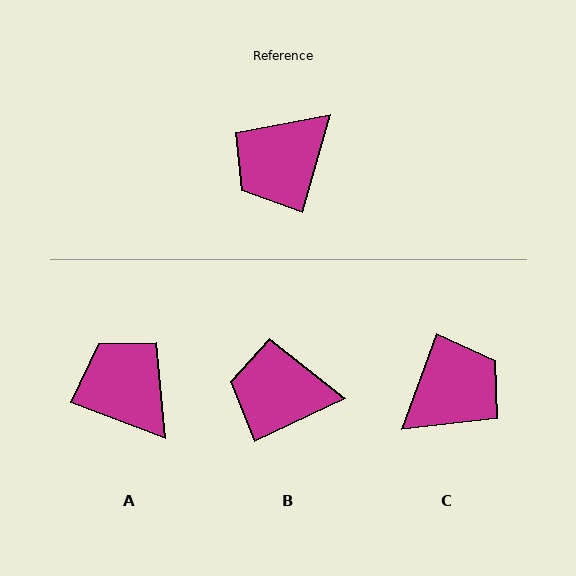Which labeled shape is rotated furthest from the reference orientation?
C, about 176 degrees away.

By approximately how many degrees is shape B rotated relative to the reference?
Approximately 49 degrees clockwise.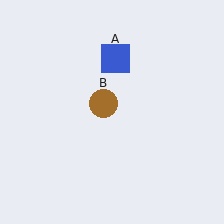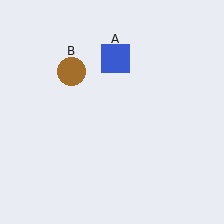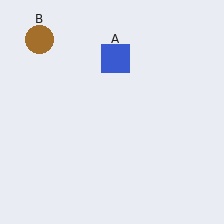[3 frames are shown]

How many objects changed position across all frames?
1 object changed position: brown circle (object B).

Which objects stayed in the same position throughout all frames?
Blue square (object A) remained stationary.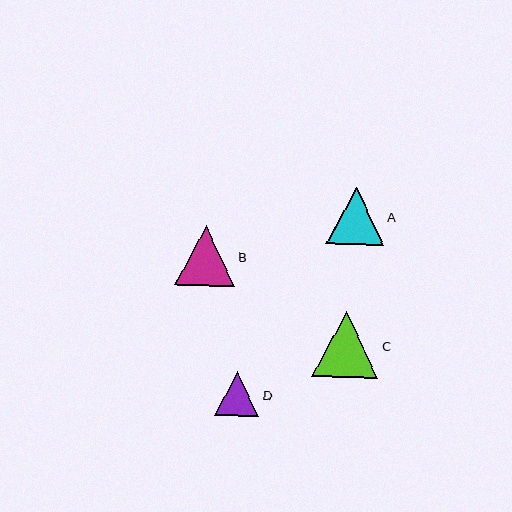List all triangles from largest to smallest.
From largest to smallest: C, B, A, D.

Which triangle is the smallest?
Triangle D is the smallest with a size of approximately 44 pixels.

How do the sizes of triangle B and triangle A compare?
Triangle B and triangle A are approximately the same size.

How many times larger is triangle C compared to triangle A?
Triangle C is approximately 1.2 times the size of triangle A.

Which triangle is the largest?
Triangle C is the largest with a size of approximately 66 pixels.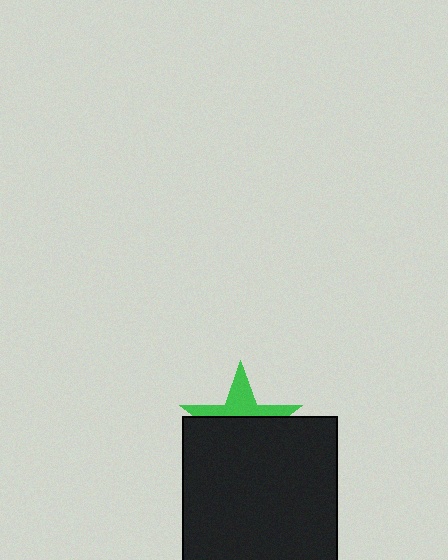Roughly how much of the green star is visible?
A small part of it is visible (roughly 37%).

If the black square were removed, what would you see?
You would see the complete green star.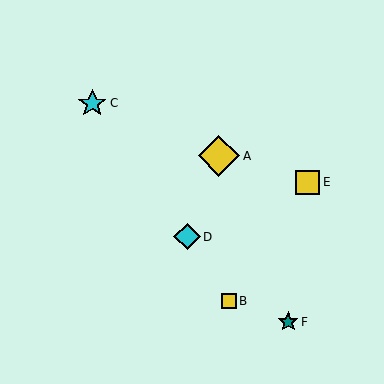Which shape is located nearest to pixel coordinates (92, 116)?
The cyan star (labeled C) at (92, 103) is nearest to that location.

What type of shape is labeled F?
Shape F is a teal star.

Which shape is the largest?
The yellow diamond (labeled A) is the largest.